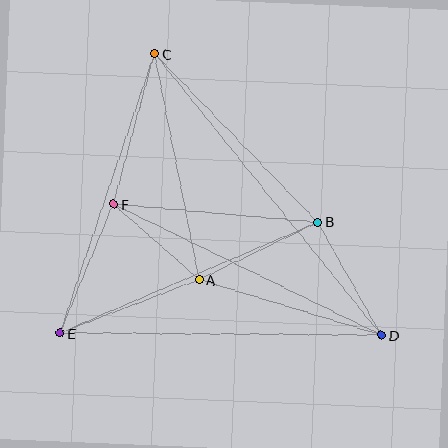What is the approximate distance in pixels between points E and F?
The distance between E and F is approximately 139 pixels.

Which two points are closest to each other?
Points A and F are closest to each other.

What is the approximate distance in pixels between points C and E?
The distance between C and E is approximately 295 pixels.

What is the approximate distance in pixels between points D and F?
The distance between D and F is approximately 298 pixels.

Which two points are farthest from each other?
Points C and D are farthest from each other.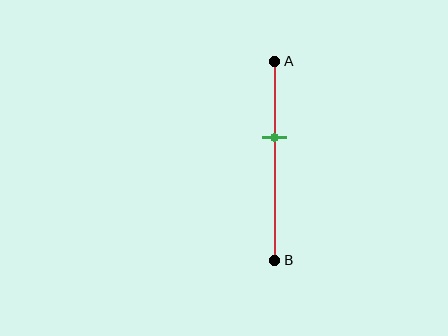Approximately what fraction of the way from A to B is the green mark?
The green mark is approximately 40% of the way from A to B.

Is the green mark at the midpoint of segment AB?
No, the mark is at about 40% from A, not at the 50% midpoint.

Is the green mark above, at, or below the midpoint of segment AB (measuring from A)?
The green mark is above the midpoint of segment AB.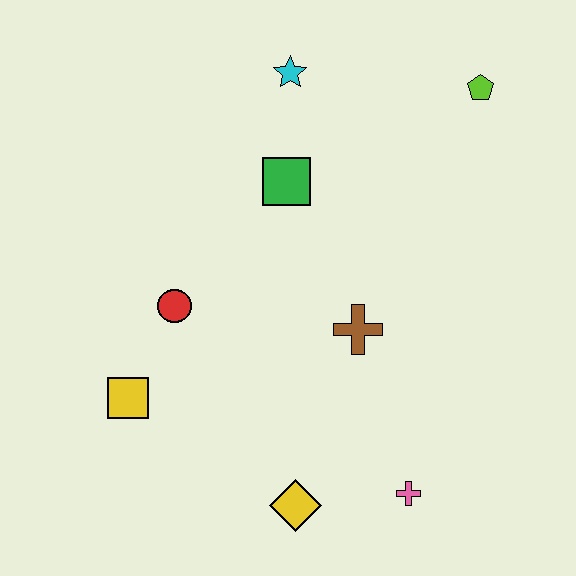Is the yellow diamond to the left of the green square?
No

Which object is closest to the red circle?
The yellow square is closest to the red circle.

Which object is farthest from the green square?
The pink cross is farthest from the green square.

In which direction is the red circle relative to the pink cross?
The red circle is to the left of the pink cross.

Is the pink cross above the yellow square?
No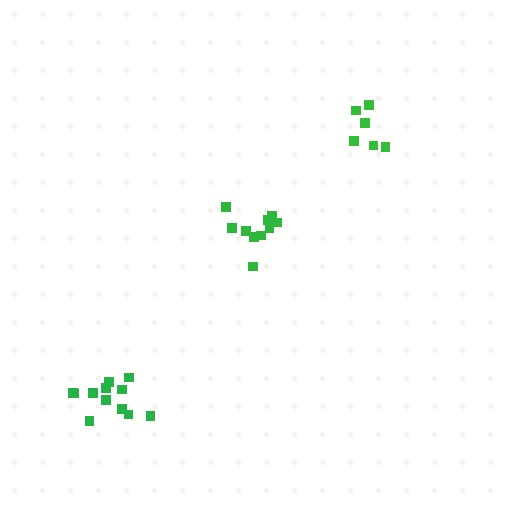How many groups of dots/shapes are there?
There are 3 groups.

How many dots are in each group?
Group 1: 6 dots, Group 2: 10 dots, Group 3: 12 dots (28 total).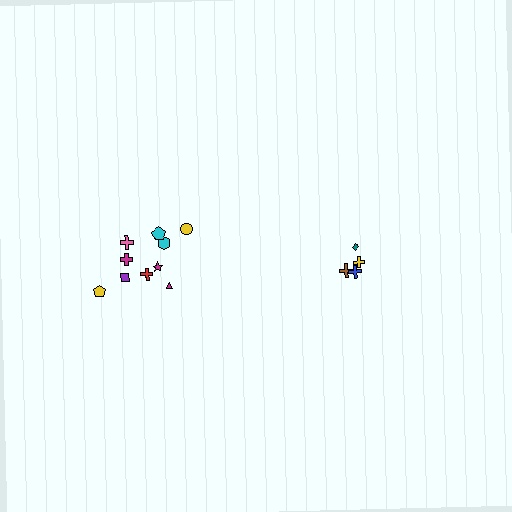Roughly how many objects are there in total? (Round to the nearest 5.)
Roughly 15 objects in total.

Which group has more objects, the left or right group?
The left group.